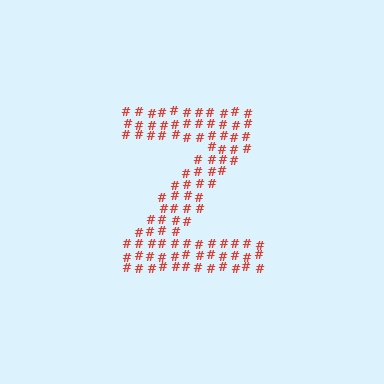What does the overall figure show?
The overall figure shows the letter Z.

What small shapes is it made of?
It is made of small hash symbols.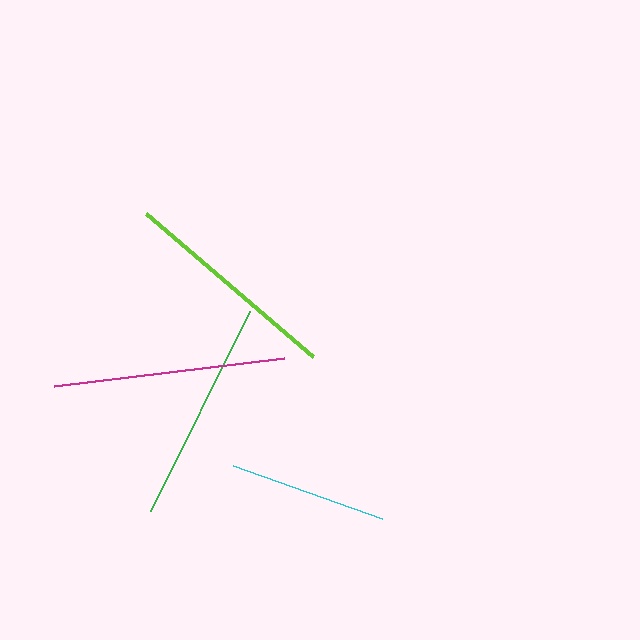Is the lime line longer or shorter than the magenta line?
The magenta line is longer than the lime line.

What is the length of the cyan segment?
The cyan segment is approximately 158 pixels long.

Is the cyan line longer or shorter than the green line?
The green line is longer than the cyan line.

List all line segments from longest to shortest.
From longest to shortest: magenta, green, lime, cyan.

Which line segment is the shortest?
The cyan line is the shortest at approximately 158 pixels.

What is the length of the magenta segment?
The magenta segment is approximately 232 pixels long.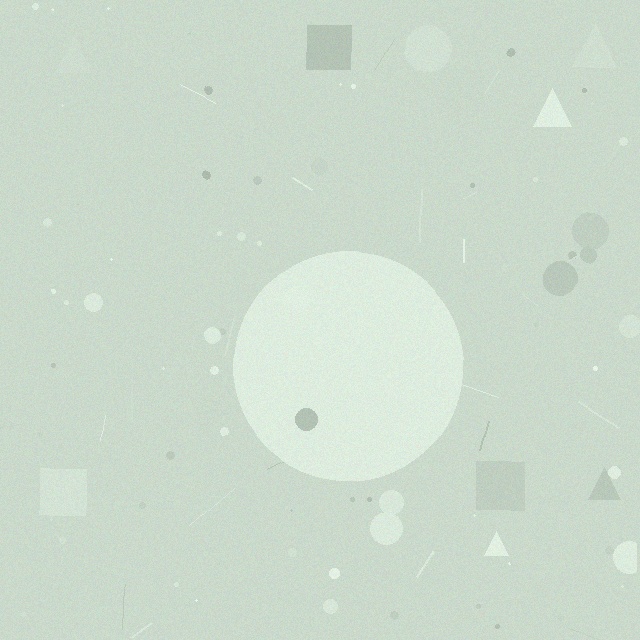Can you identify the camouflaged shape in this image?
The camouflaged shape is a circle.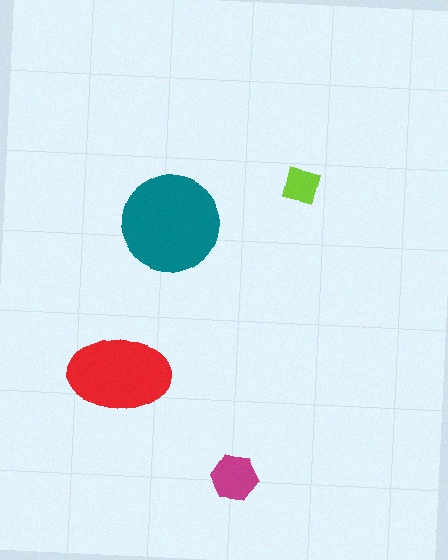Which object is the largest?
The teal circle.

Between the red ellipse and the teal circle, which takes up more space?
The teal circle.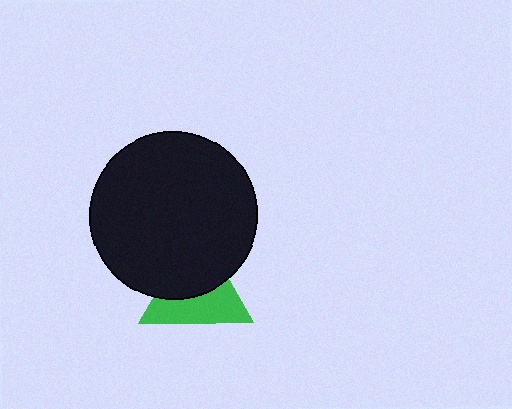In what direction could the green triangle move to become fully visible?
The green triangle could move down. That would shift it out from behind the black circle entirely.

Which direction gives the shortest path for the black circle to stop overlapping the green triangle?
Moving up gives the shortest separation.